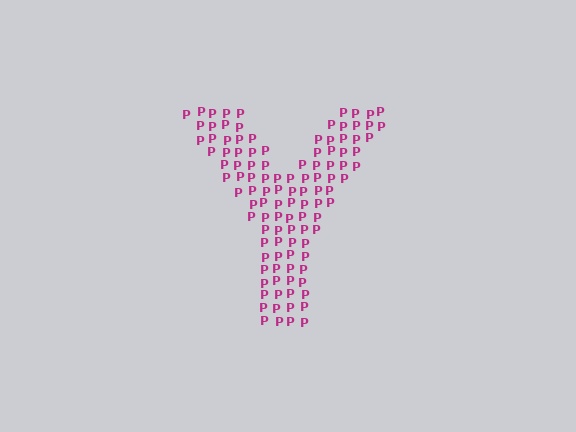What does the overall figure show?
The overall figure shows the letter Y.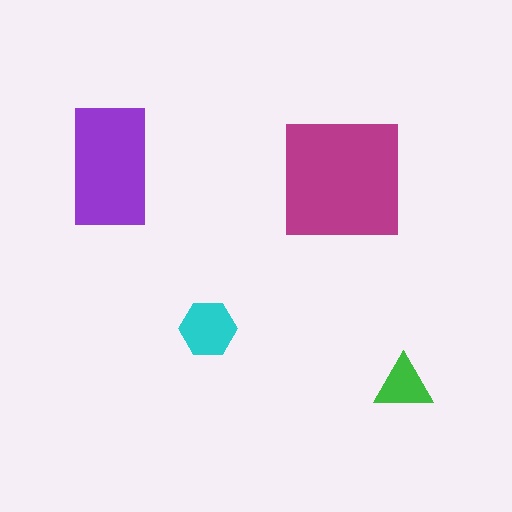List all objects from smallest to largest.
The green triangle, the cyan hexagon, the purple rectangle, the magenta square.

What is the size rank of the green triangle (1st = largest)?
4th.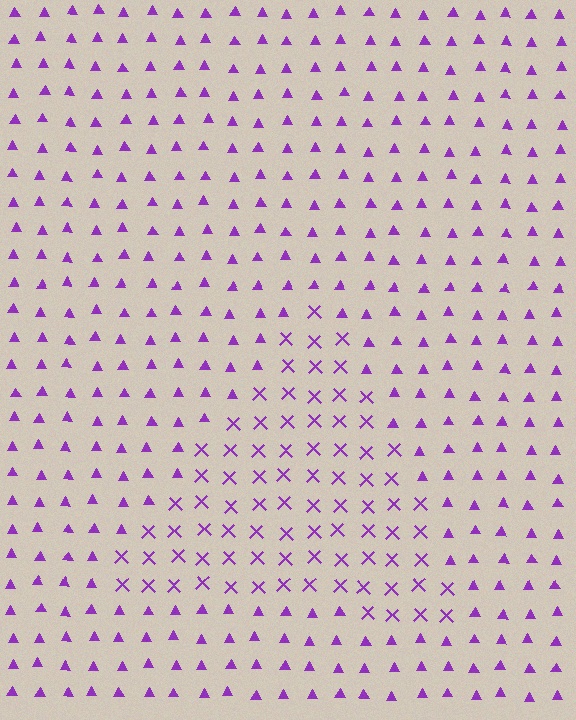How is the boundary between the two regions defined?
The boundary is defined by a change in element shape: X marks inside vs. triangles outside. All elements share the same color and spacing.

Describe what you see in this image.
The image is filled with small purple elements arranged in a uniform grid. A triangle-shaped region contains X marks, while the surrounding area contains triangles. The boundary is defined purely by the change in element shape.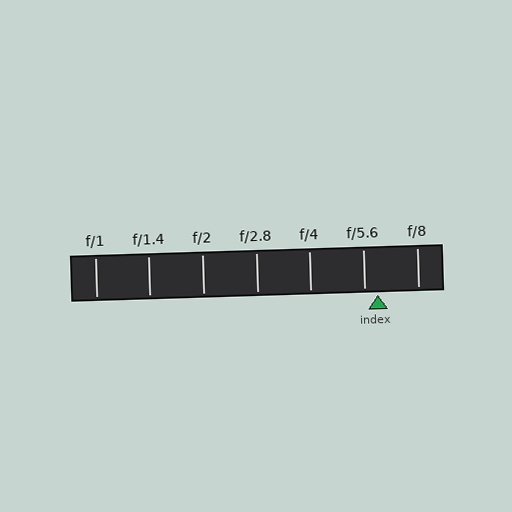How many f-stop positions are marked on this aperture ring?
There are 7 f-stop positions marked.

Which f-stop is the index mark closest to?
The index mark is closest to f/5.6.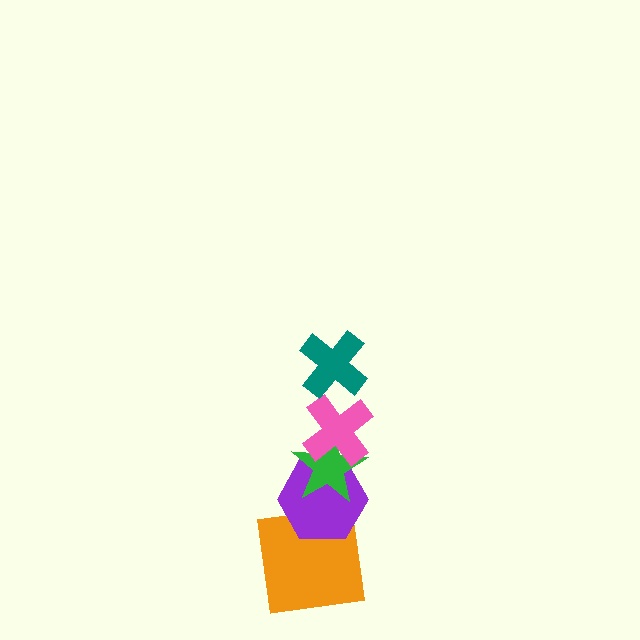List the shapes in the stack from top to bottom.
From top to bottom: the teal cross, the pink cross, the green star, the purple hexagon, the orange square.